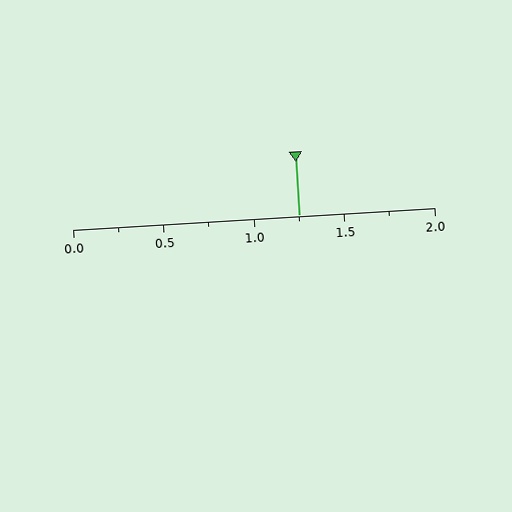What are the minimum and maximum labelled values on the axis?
The axis runs from 0.0 to 2.0.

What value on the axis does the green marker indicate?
The marker indicates approximately 1.25.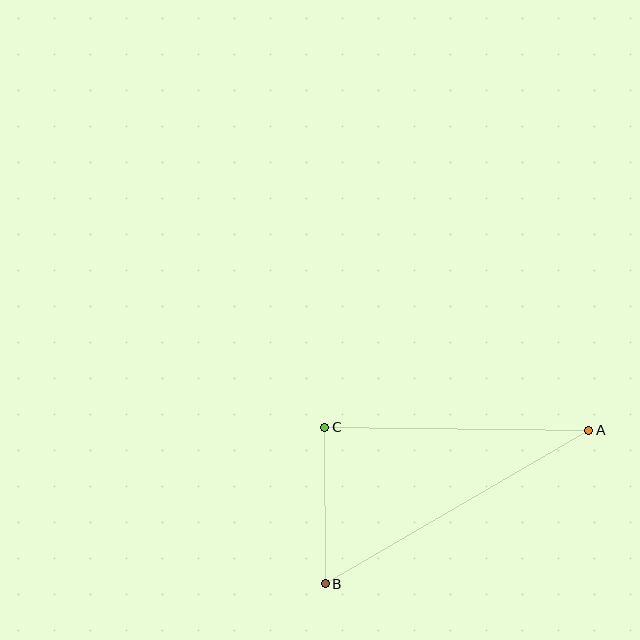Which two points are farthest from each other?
Points A and B are farthest from each other.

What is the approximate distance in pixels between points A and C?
The distance between A and C is approximately 264 pixels.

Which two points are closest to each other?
Points B and C are closest to each other.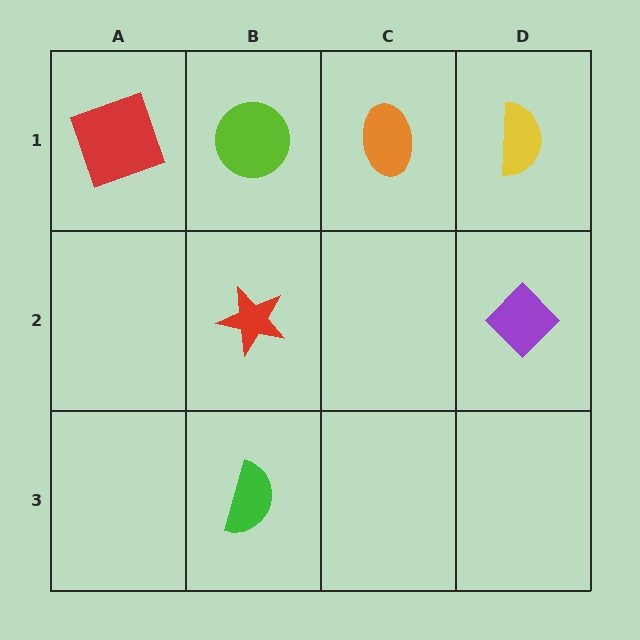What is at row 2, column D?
A purple diamond.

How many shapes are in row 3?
1 shape.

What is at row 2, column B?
A red star.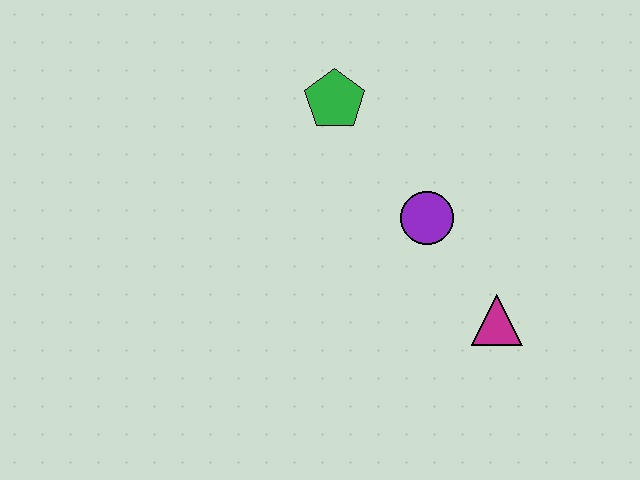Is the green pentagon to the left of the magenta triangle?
Yes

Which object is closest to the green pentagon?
The purple circle is closest to the green pentagon.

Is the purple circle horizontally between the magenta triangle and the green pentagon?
Yes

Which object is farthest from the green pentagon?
The magenta triangle is farthest from the green pentagon.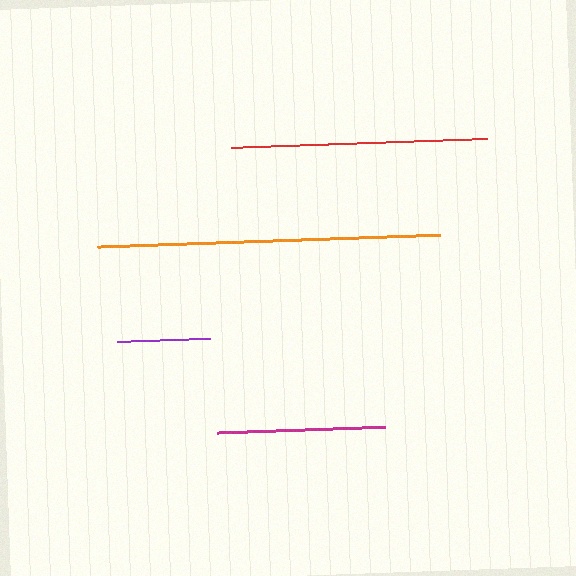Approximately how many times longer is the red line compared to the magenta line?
The red line is approximately 1.5 times the length of the magenta line.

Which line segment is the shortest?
The purple line is the shortest at approximately 93 pixels.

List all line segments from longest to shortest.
From longest to shortest: orange, red, magenta, purple.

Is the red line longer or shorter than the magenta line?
The red line is longer than the magenta line.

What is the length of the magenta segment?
The magenta segment is approximately 168 pixels long.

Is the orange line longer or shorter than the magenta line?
The orange line is longer than the magenta line.